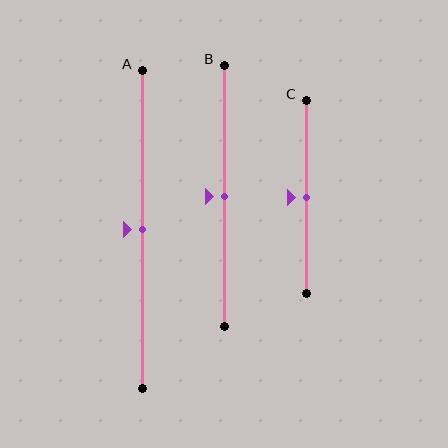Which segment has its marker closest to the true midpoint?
Segment A has its marker closest to the true midpoint.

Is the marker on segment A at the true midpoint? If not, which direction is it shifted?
Yes, the marker on segment A is at the true midpoint.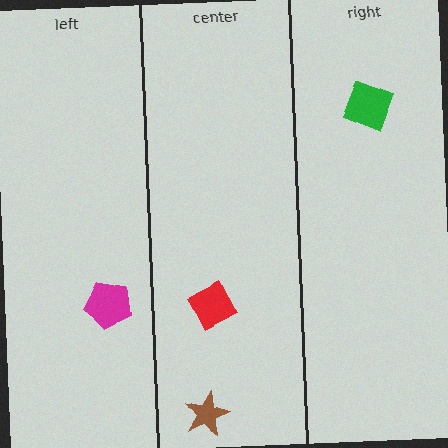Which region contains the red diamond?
The center region.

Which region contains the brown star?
The center region.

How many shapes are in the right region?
1.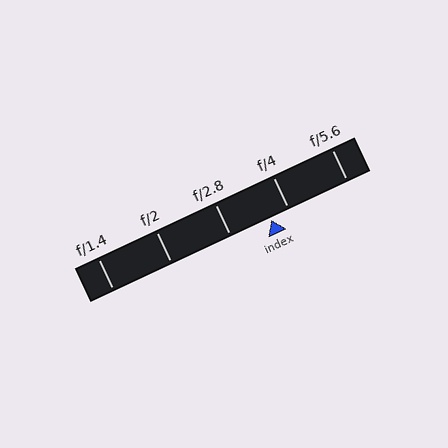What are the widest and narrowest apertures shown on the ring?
The widest aperture shown is f/1.4 and the narrowest is f/5.6.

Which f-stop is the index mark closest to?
The index mark is closest to f/4.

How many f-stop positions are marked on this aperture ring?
There are 5 f-stop positions marked.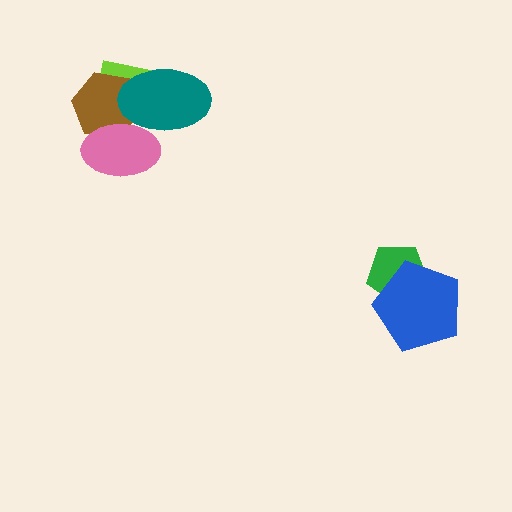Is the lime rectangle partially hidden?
Yes, it is partially covered by another shape.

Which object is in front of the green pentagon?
The blue pentagon is in front of the green pentagon.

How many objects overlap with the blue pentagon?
1 object overlaps with the blue pentagon.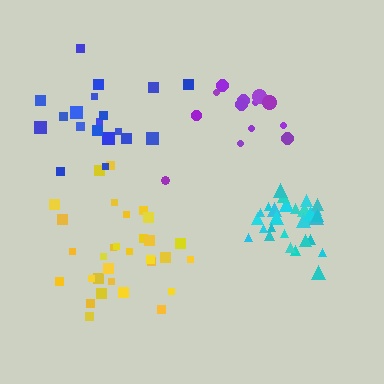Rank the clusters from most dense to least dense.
cyan, yellow, purple, blue.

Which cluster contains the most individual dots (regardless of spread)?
Yellow (31).